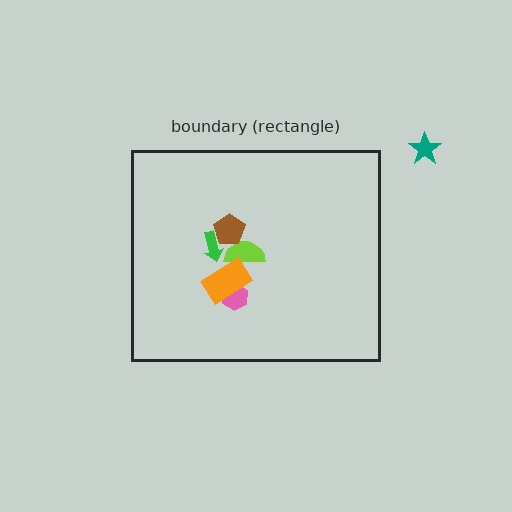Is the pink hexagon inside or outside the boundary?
Inside.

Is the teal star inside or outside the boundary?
Outside.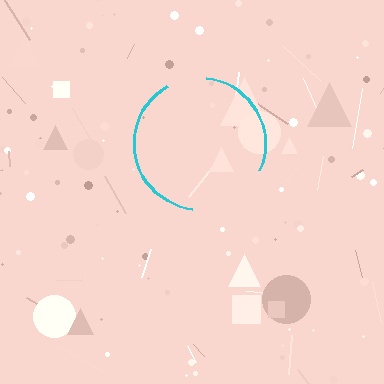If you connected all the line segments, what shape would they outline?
They would outline a circle.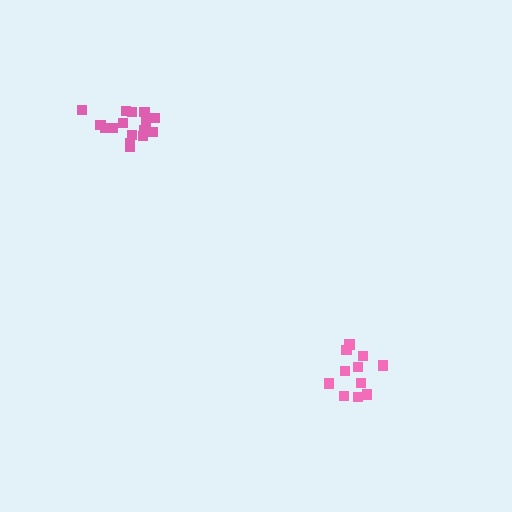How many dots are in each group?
Group 1: 16 dots, Group 2: 11 dots (27 total).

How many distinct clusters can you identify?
There are 2 distinct clusters.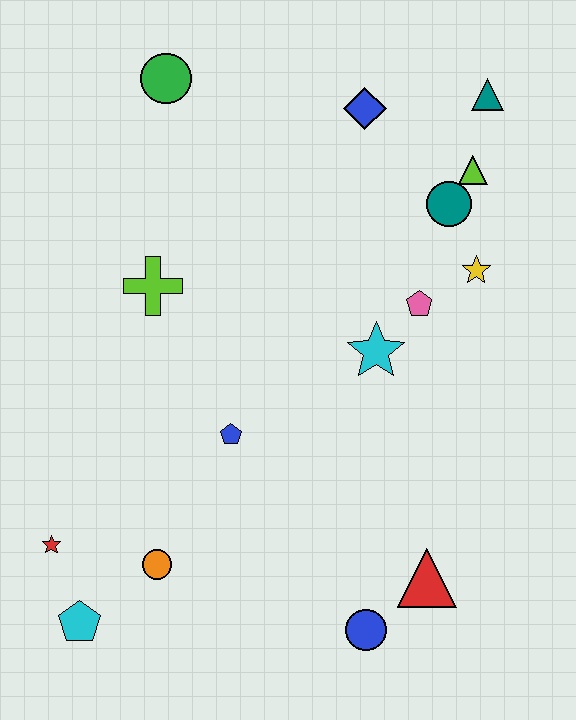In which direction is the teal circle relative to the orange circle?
The teal circle is above the orange circle.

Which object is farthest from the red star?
The teal triangle is farthest from the red star.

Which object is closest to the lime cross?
The blue pentagon is closest to the lime cross.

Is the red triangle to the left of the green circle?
No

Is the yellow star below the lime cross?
No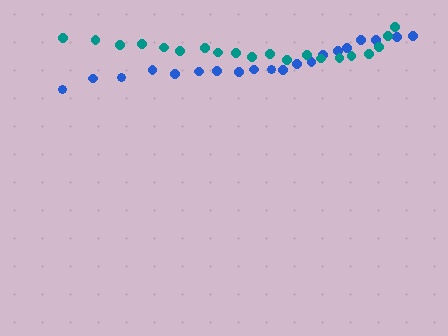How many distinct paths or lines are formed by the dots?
There are 2 distinct paths.